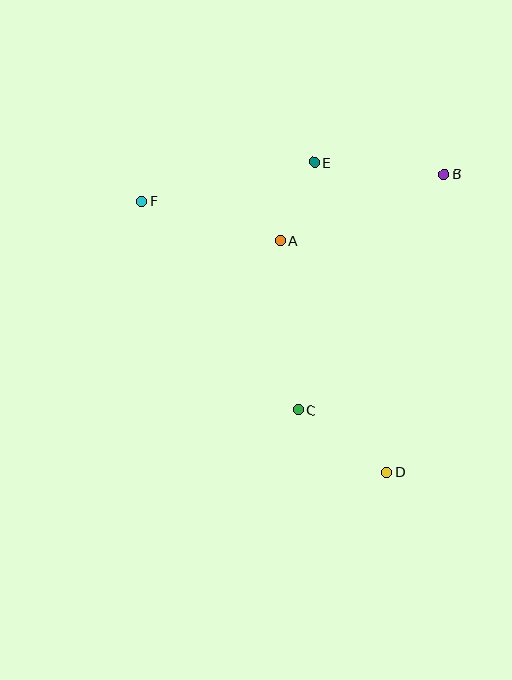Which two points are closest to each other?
Points A and E are closest to each other.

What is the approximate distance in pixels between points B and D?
The distance between B and D is approximately 304 pixels.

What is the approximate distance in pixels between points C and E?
The distance between C and E is approximately 248 pixels.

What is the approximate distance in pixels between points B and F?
The distance between B and F is approximately 303 pixels.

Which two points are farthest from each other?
Points D and F are farthest from each other.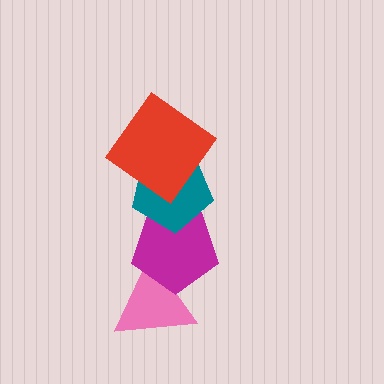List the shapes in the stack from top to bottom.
From top to bottom: the red diamond, the teal pentagon, the magenta pentagon, the pink triangle.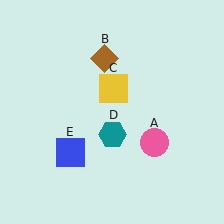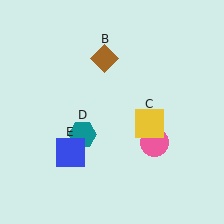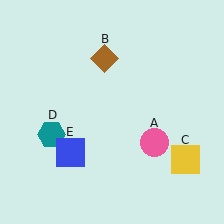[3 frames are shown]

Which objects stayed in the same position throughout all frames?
Pink circle (object A) and brown diamond (object B) and blue square (object E) remained stationary.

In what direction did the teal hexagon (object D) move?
The teal hexagon (object D) moved left.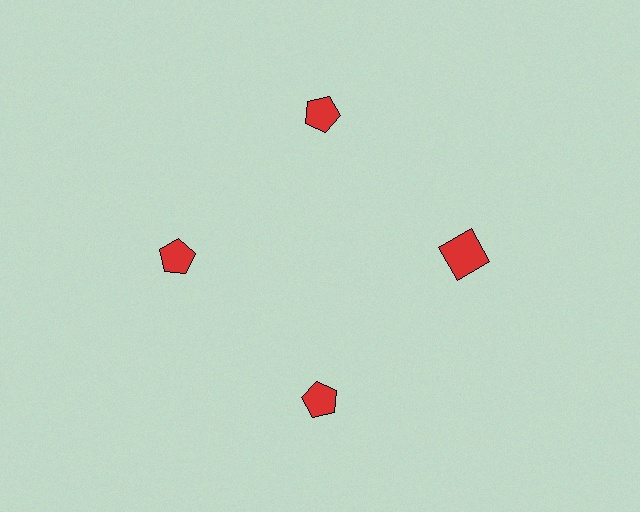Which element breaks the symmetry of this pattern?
The red square at roughly the 3 o'clock position breaks the symmetry. All other shapes are red pentagons.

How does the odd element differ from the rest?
It has a different shape: square instead of pentagon.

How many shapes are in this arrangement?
There are 4 shapes arranged in a ring pattern.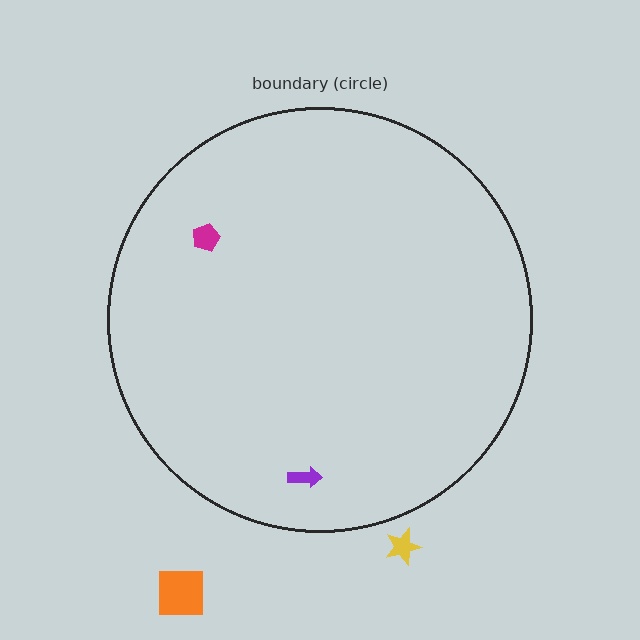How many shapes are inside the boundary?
2 inside, 2 outside.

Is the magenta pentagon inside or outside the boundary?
Inside.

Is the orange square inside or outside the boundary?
Outside.